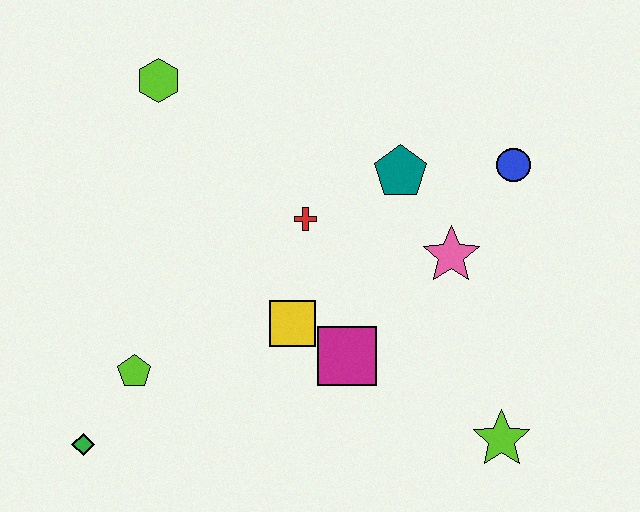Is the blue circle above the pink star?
Yes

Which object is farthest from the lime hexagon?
The lime star is farthest from the lime hexagon.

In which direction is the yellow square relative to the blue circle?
The yellow square is to the left of the blue circle.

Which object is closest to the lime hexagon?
The red cross is closest to the lime hexagon.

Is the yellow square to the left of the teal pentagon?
Yes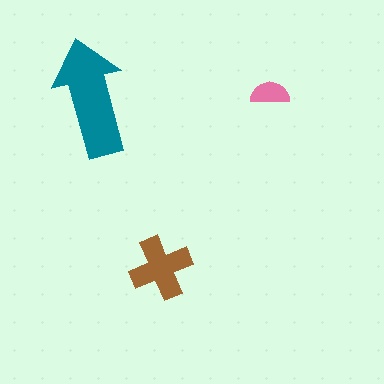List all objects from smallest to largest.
The pink semicircle, the brown cross, the teal arrow.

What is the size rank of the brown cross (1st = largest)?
2nd.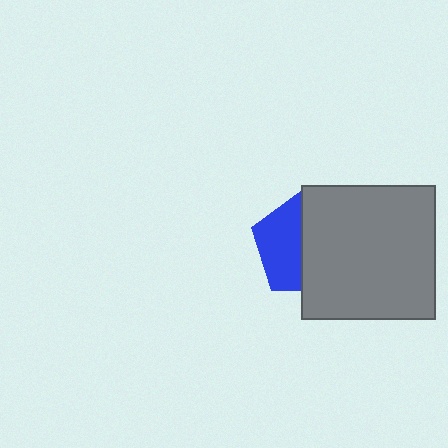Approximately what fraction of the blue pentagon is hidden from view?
Roughly 54% of the blue pentagon is hidden behind the gray square.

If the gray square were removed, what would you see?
You would see the complete blue pentagon.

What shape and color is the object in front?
The object in front is a gray square.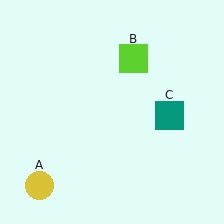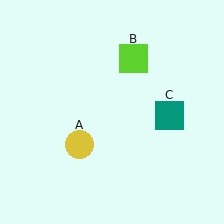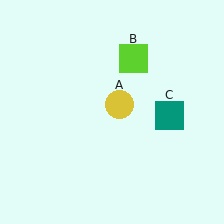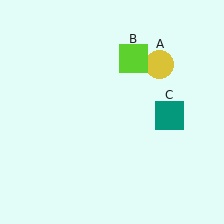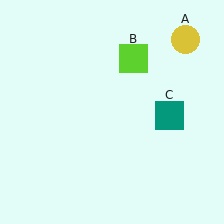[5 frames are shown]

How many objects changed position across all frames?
1 object changed position: yellow circle (object A).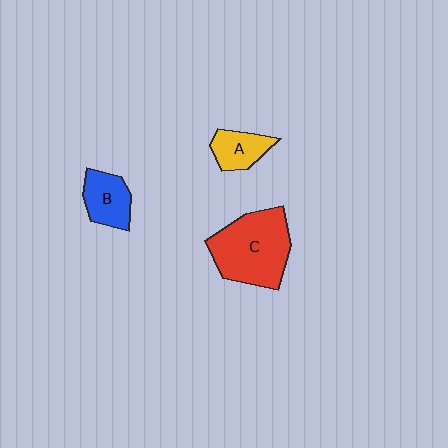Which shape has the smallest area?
Shape A (yellow).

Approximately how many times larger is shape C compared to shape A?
Approximately 2.5 times.